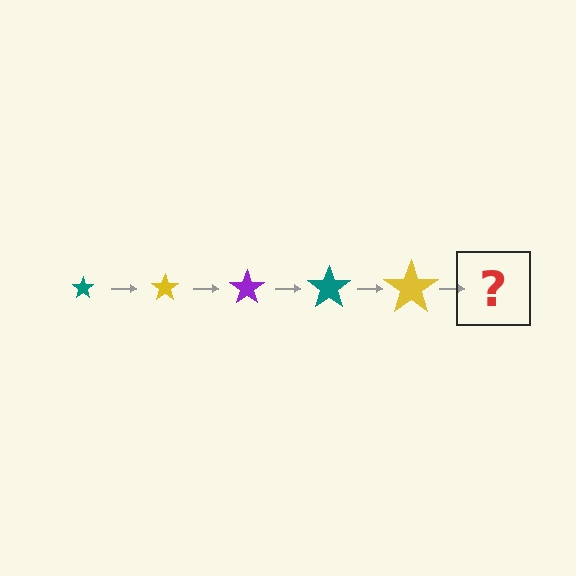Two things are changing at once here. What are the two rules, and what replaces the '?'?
The two rules are that the star grows larger each step and the color cycles through teal, yellow, and purple. The '?' should be a purple star, larger than the previous one.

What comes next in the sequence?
The next element should be a purple star, larger than the previous one.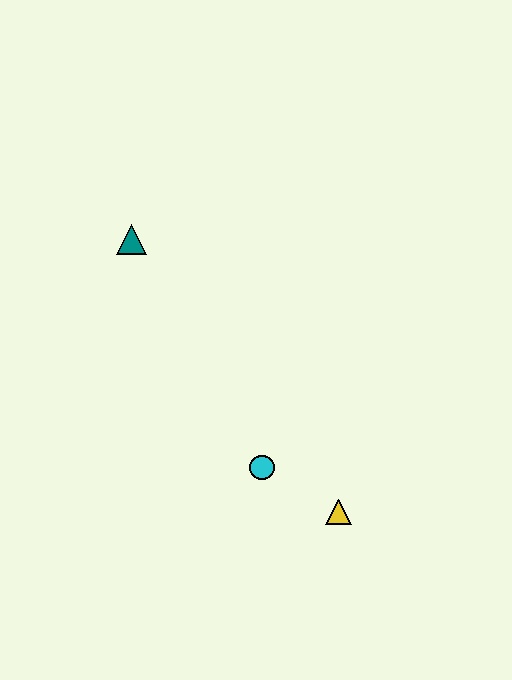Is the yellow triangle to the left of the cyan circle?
No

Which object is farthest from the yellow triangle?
The teal triangle is farthest from the yellow triangle.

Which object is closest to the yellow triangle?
The cyan circle is closest to the yellow triangle.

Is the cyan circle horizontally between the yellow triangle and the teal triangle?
Yes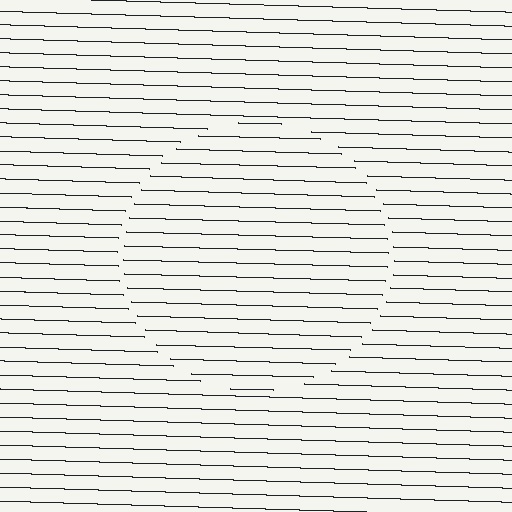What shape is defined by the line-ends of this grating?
An illusory circle. The interior of the shape contains the same grating, shifted by half a period — the contour is defined by the phase discontinuity where line-ends from the inner and outer gratings abut.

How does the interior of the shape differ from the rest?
The interior of the shape contains the same grating, shifted by half a period — the contour is defined by the phase discontinuity where line-ends from the inner and outer gratings abut.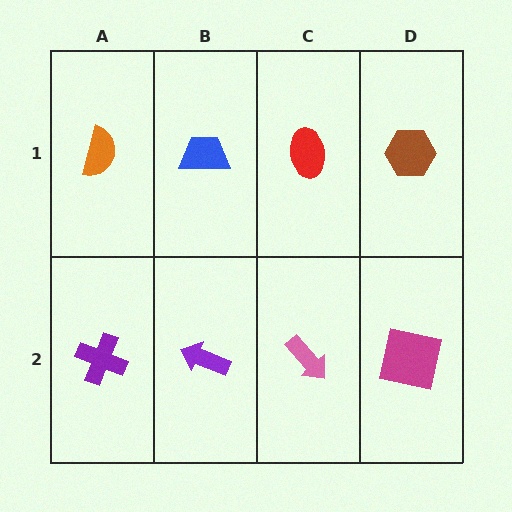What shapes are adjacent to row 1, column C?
A pink arrow (row 2, column C), a blue trapezoid (row 1, column B), a brown hexagon (row 1, column D).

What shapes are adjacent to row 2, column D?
A brown hexagon (row 1, column D), a pink arrow (row 2, column C).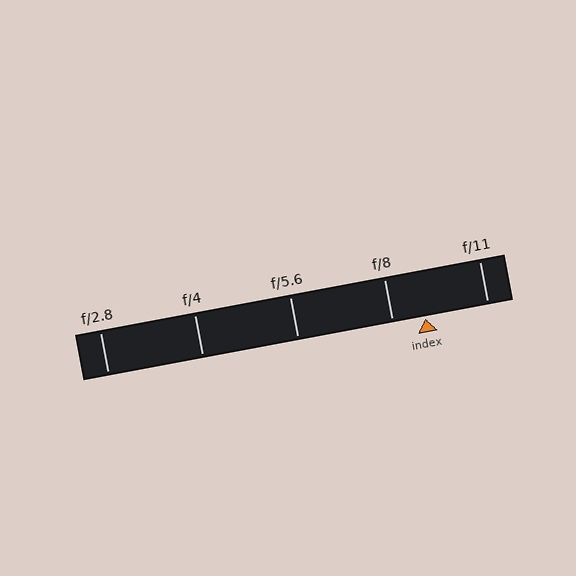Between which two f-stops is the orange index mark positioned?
The index mark is between f/8 and f/11.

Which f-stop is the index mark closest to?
The index mark is closest to f/8.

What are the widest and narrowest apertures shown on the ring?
The widest aperture shown is f/2.8 and the narrowest is f/11.